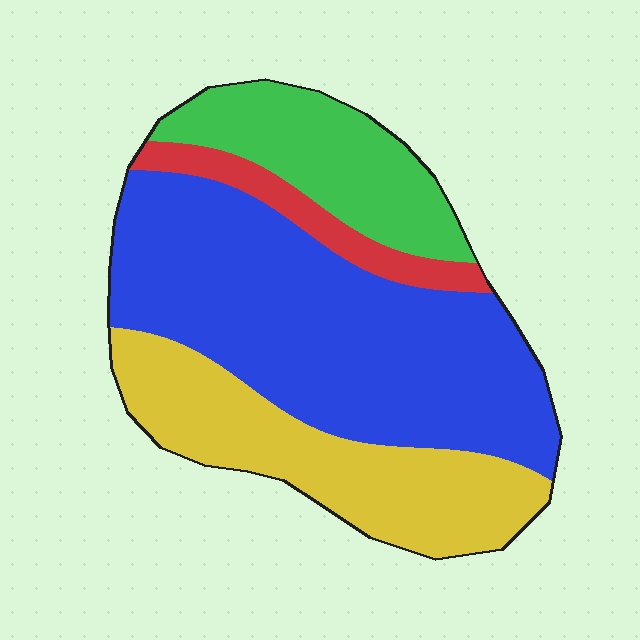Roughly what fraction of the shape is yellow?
Yellow takes up about one quarter (1/4) of the shape.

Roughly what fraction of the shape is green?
Green covers about 20% of the shape.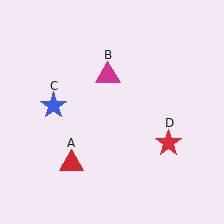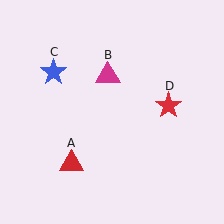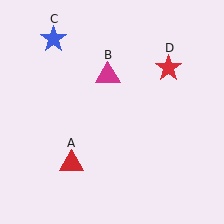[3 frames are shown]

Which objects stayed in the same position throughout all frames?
Red triangle (object A) and magenta triangle (object B) remained stationary.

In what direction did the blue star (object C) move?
The blue star (object C) moved up.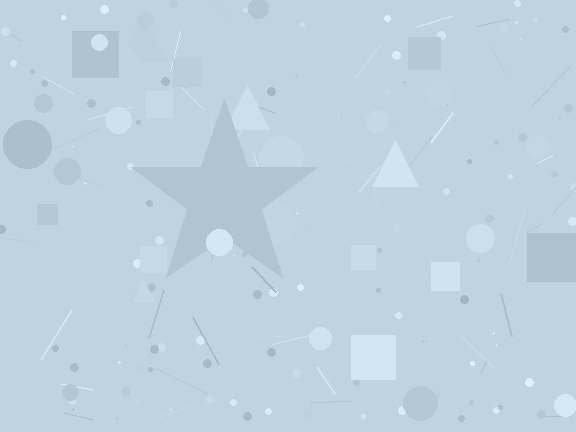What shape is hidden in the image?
A star is hidden in the image.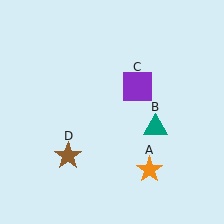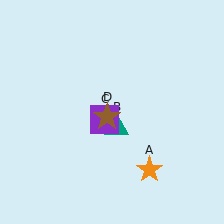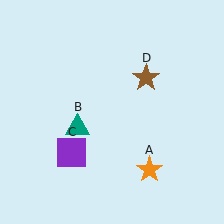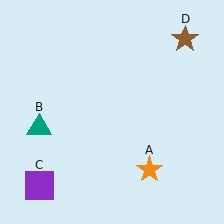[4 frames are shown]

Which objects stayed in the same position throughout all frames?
Orange star (object A) remained stationary.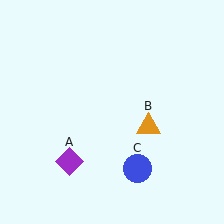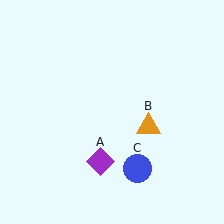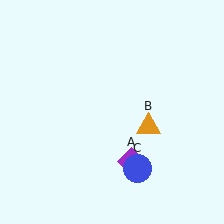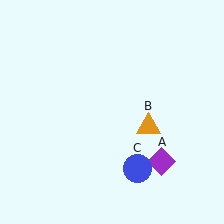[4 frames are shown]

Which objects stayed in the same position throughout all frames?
Orange triangle (object B) and blue circle (object C) remained stationary.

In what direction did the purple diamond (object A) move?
The purple diamond (object A) moved right.